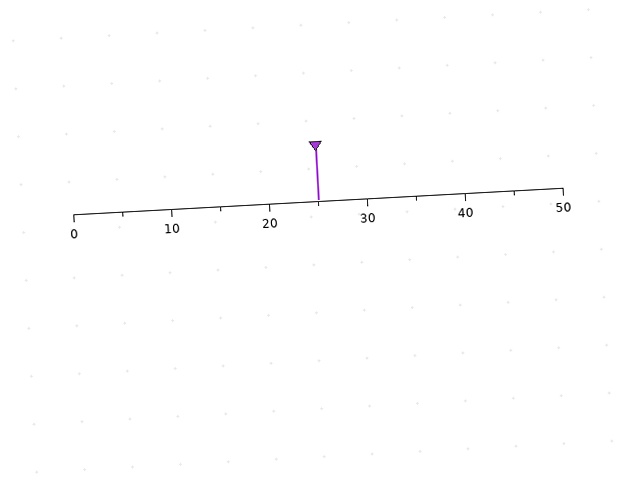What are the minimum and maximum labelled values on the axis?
The axis runs from 0 to 50.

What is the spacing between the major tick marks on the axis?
The major ticks are spaced 10 apart.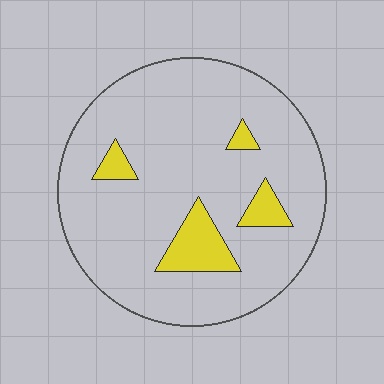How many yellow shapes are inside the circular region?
4.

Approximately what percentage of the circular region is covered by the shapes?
Approximately 10%.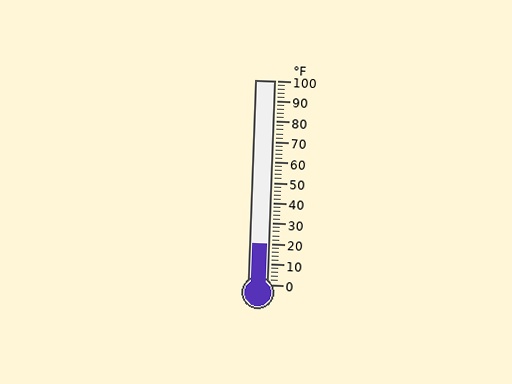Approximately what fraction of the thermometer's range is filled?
The thermometer is filled to approximately 20% of its range.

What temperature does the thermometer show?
The thermometer shows approximately 20°F.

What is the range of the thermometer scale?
The thermometer scale ranges from 0°F to 100°F.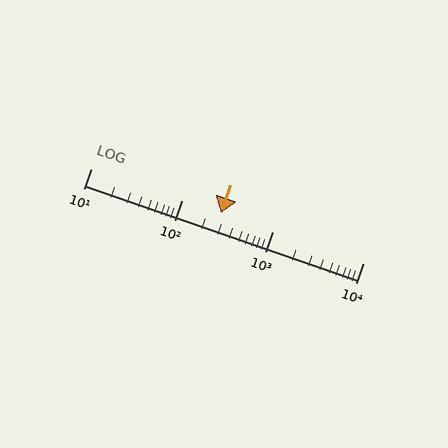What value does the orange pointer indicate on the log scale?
The pointer indicates approximately 270.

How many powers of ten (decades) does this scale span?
The scale spans 3 decades, from 10 to 10000.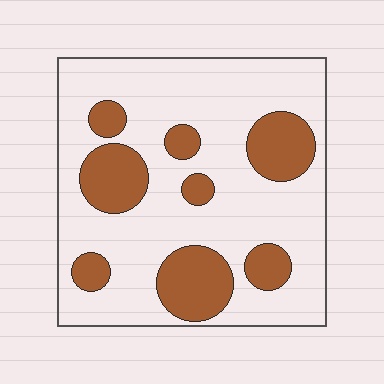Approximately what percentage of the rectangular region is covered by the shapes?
Approximately 25%.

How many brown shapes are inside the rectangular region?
8.